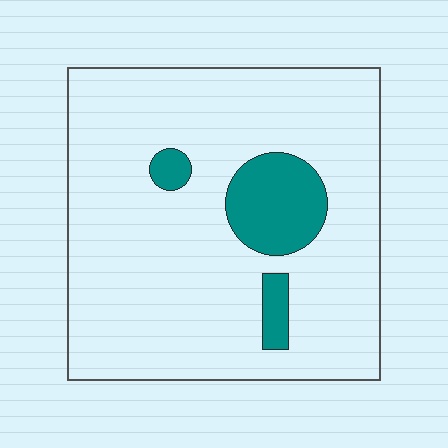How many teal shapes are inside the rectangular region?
3.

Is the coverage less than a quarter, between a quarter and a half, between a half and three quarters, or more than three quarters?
Less than a quarter.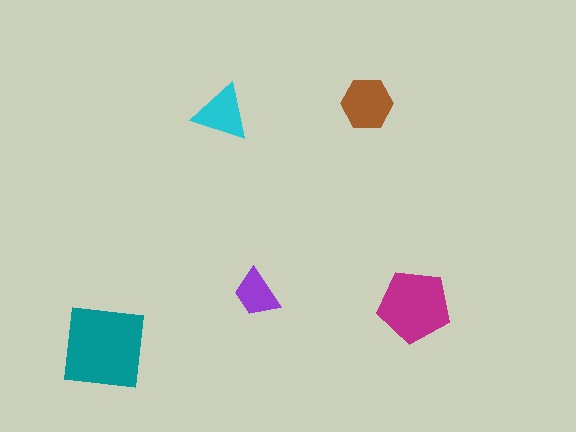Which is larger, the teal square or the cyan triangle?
The teal square.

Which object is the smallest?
The purple trapezoid.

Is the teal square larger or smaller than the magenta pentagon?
Larger.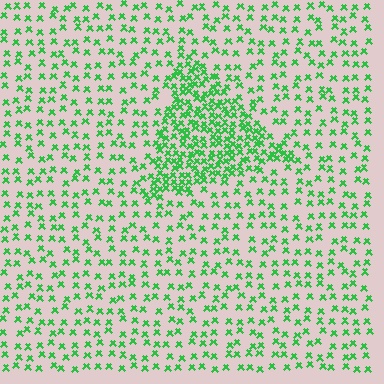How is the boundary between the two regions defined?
The boundary is defined by a change in element density (approximately 2.5x ratio). All elements are the same color, size, and shape.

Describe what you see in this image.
The image contains small green elements arranged at two different densities. A triangle-shaped region is visible where the elements are more densely packed than the surrounding area.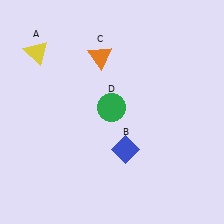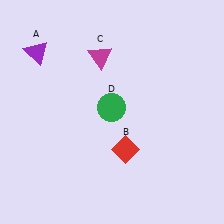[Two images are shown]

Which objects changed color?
A changed from yellow to purple. B changed from blue to red. C changed from orange to magenta.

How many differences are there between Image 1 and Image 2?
There are 3 differences between the two images.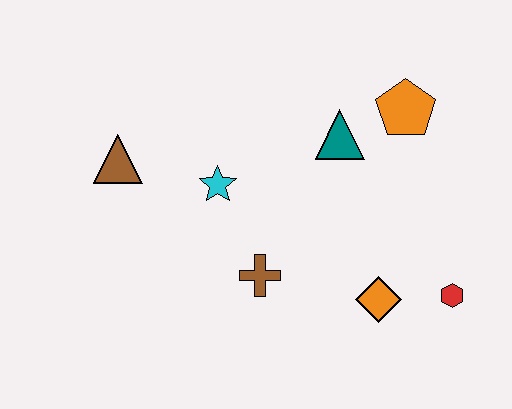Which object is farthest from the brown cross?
The orange pentagon is farthest from the brown cross.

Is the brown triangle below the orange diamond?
No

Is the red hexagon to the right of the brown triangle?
Yes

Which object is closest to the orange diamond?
The red hexagon is closest to the orange diamond.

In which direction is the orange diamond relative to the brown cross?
The orange diamond is to the right of the brown cross.